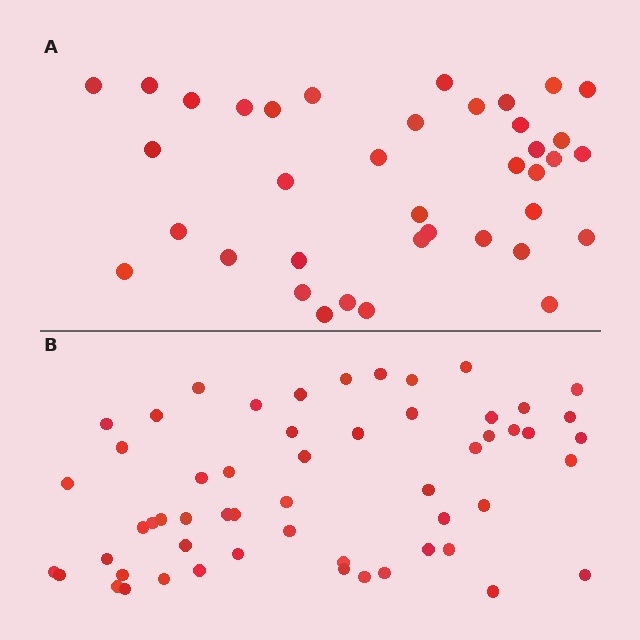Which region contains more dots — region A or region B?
Region B (the bottom region) has more dots.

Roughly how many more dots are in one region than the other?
Region B has approximately 20 more dots than region A.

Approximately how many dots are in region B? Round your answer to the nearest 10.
About 60 dots. (The exact count is 56, which rounds to 60.)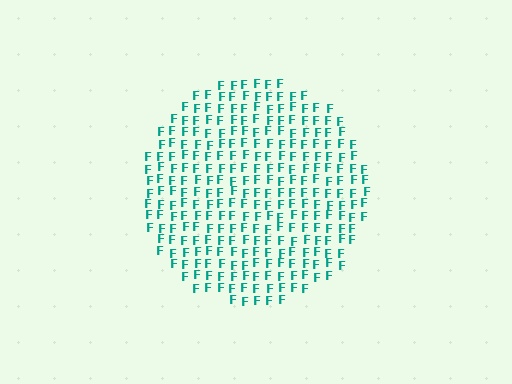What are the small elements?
The small elements are letter F's.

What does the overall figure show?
The overall figure shows a circle.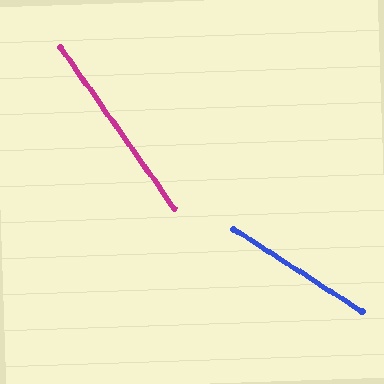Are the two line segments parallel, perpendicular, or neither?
Neither parallel nor perpendicular — they differ by about 22°.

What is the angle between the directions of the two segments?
Approximately 22 degrees.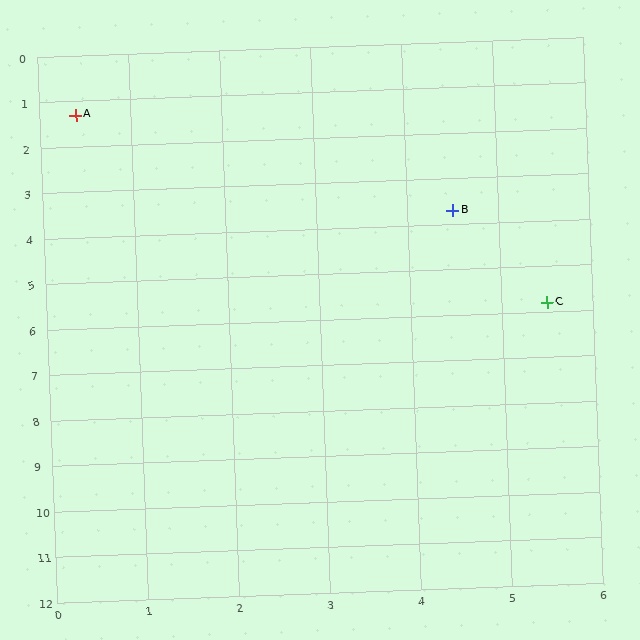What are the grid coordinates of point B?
Point B is at approximately (4.5, 3.7).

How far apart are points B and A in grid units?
Points B and A are about 4.8 grid units apart.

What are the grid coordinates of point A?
Point A is at approximately (0.4, 1.3).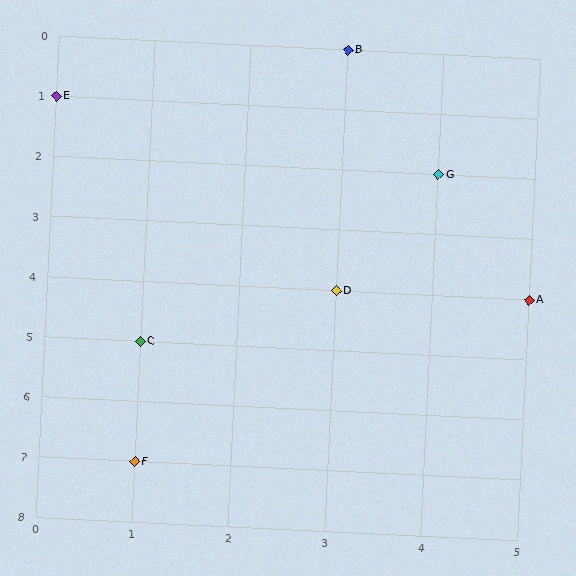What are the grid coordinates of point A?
Point A is at grid coordinates (5, 4).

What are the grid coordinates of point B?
Point B is at grid coordinates (3, 0).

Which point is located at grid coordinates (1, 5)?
Point C is at (1, 5).